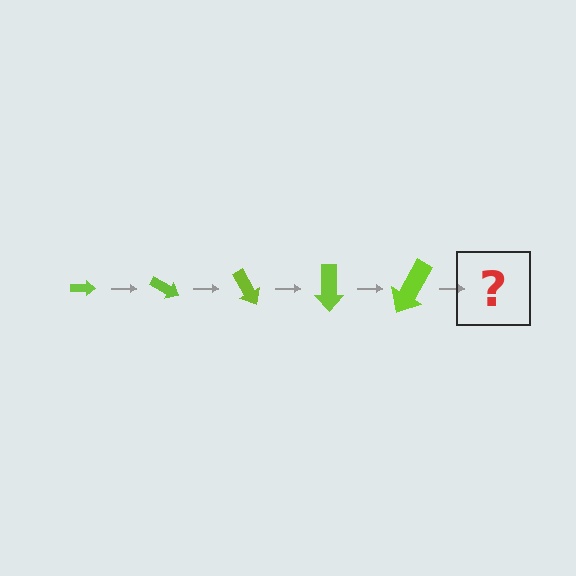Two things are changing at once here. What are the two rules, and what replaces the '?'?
The two rules are that the arrow grows larger each step and it rotates 30 degrees each step. The '?' should be an arrow, larger than the previous one and rotated 150 degrees from the start.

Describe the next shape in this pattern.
It should be an arrow, larger than the previous one and rotated 150 degrees from the start.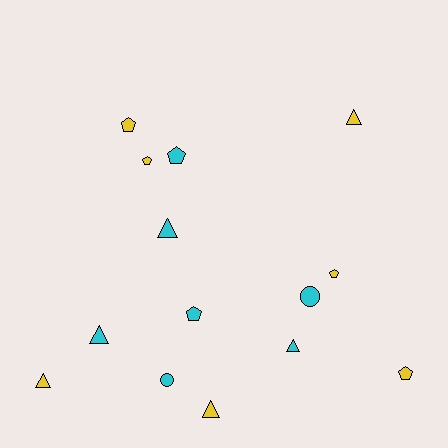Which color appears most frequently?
Cyan, with 7 objects.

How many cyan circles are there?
There are 2 cyan circles.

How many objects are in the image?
There are 14 objects.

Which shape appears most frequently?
Pentagon, with 6 objects.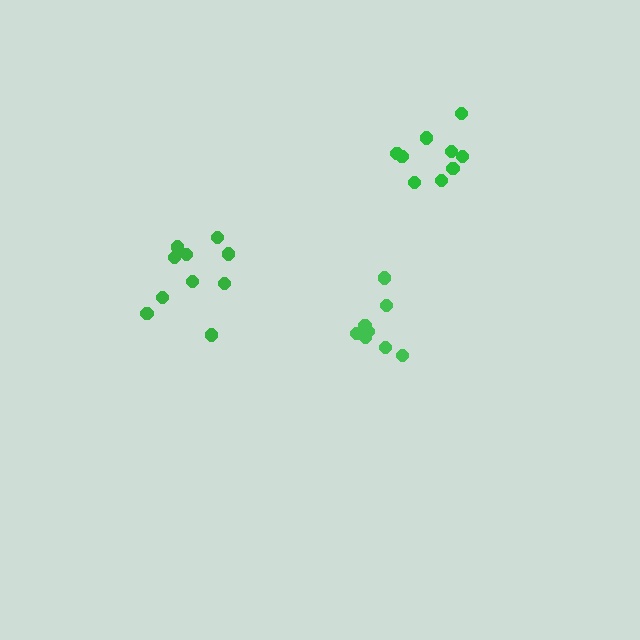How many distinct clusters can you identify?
There are 3 distinct clusters.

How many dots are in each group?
Group 1: 8 dots, Group 2: 10 dots, Group 3: 9 dots (27 total).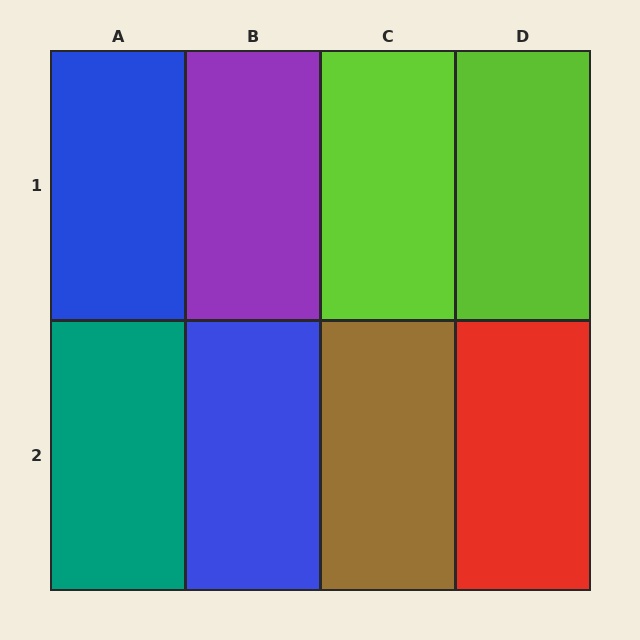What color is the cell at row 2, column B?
Blue.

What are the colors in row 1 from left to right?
Blue, purple, lime, lime.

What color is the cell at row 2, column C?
Brown.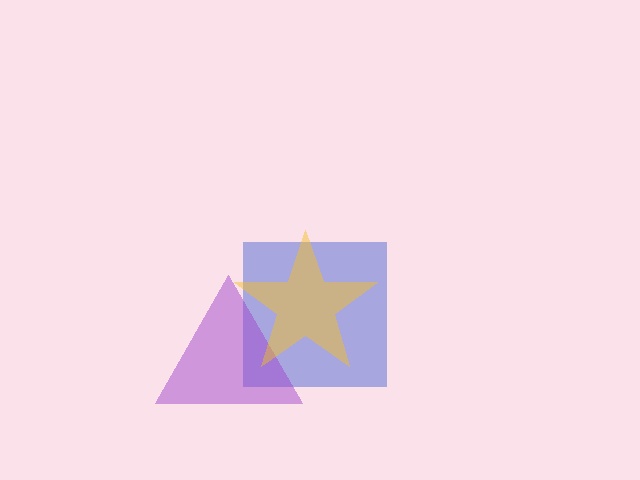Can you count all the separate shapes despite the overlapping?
Yes, there are 3 separate shapes.